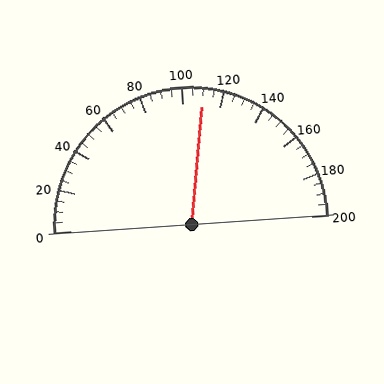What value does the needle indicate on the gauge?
The needle indicates approximately 110.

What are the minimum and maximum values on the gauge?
The gauge ranges from 0 to 200.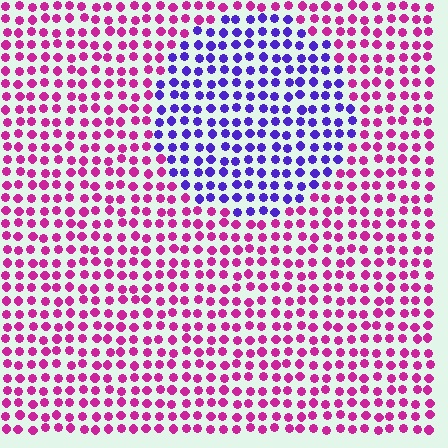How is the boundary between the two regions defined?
The boundary is defined purely by a slight shift in hue (about 62 degrees). Spacing, size, and orientation are identical on both sides.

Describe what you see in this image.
The image is filled with small magenta elements in a uniform arrangement. A circle-shaped region is visible where the elements are tinted to a slightly different hue, forming a subtle color boundary.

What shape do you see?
I see a circle.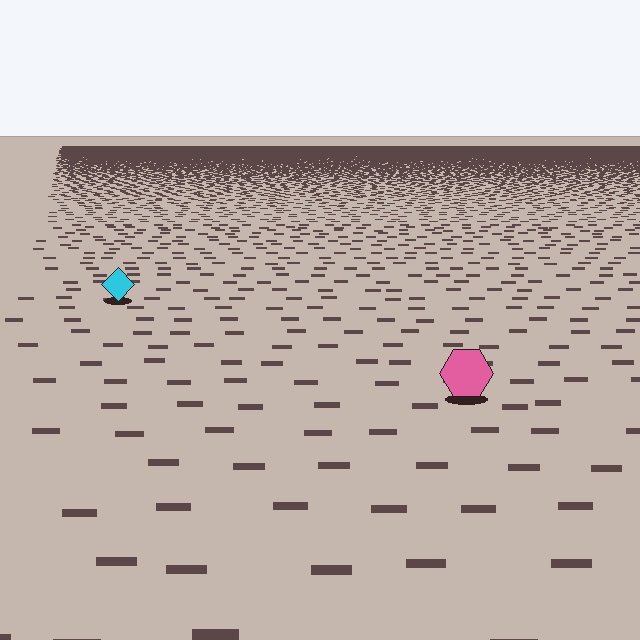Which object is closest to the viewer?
The pink hexagon is closest. The texture marks near it are larger and more spread out.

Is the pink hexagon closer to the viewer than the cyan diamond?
Yes. The pink hexagon is closer — you can tell from the texture gradient: the ground texture is coarser near it.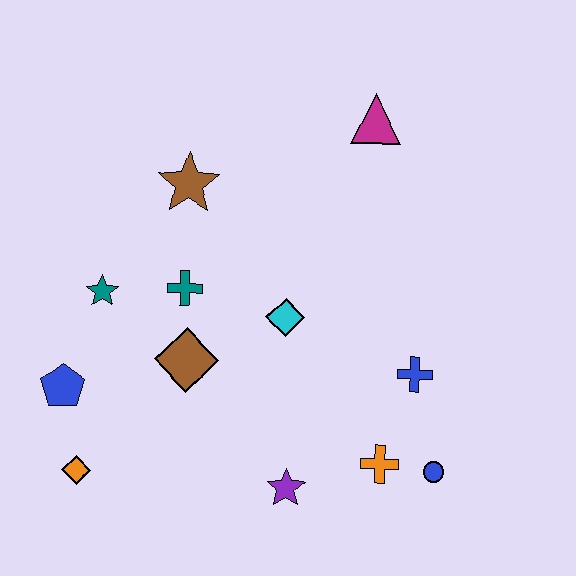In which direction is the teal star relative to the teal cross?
The teal star is to the left of the teal cross.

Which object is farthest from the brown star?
The blue circle is farthest from the brown star.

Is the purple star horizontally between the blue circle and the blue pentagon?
Yes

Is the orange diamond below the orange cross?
Yes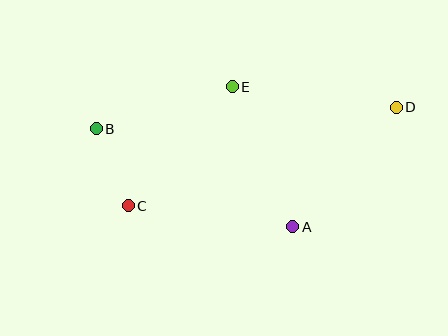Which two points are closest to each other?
Points B and C are closest to each other.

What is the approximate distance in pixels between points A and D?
The distance between A and D is approximately 158 pixels.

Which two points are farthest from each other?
Points B and D are farthest from each other.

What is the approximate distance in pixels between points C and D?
The distance between C and D is approximately 286 pixels.